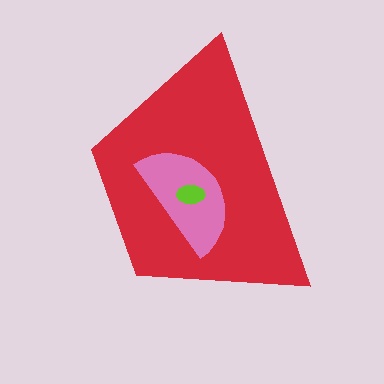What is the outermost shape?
The red trapezoid.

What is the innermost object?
The lime ellipse.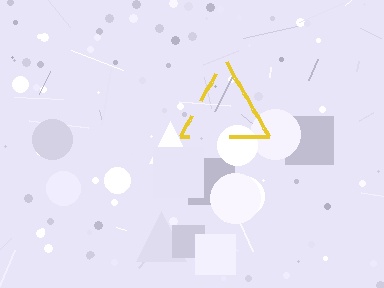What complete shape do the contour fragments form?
The contour fragments form a triangle.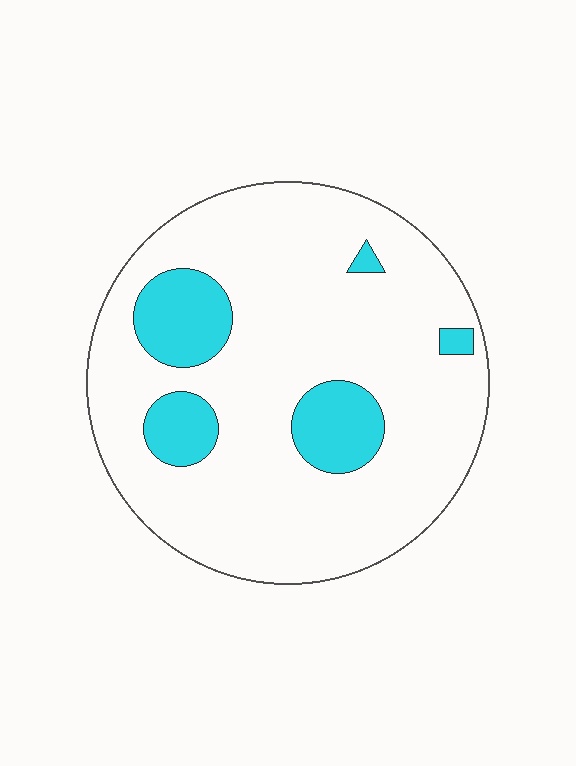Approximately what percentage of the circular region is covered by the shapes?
Approximately 15%.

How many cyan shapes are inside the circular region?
5.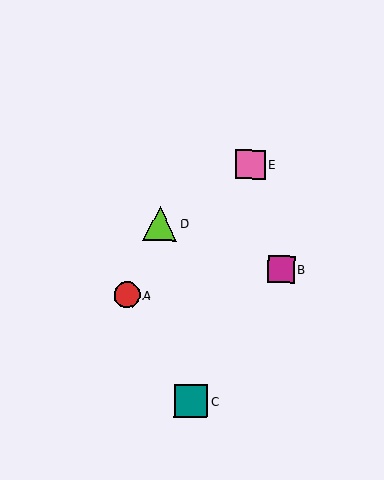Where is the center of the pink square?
The center of the pink square is at (250, 164).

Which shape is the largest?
The lime triangle (labeled D) is the largest.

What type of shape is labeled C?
Shape C is a teal square.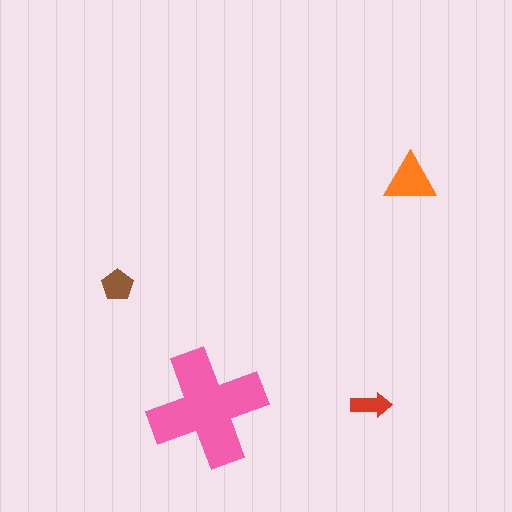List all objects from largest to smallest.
The pink cross, the orange triangle, the brown pentagon, the red arrow.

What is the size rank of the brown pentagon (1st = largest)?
3rd.